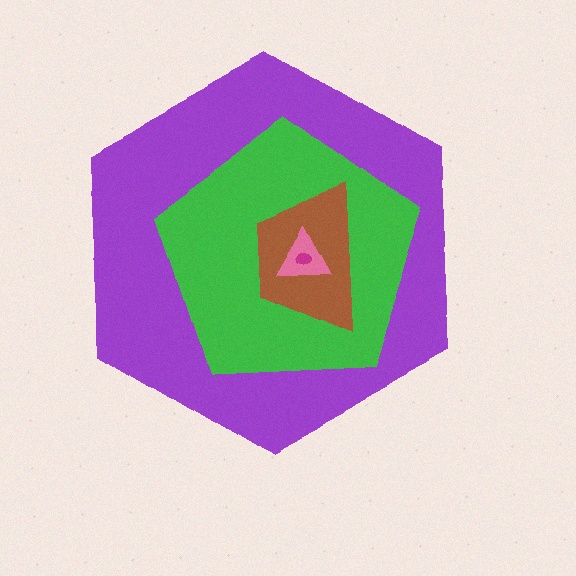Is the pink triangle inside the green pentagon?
Yes.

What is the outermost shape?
The purple hexagon.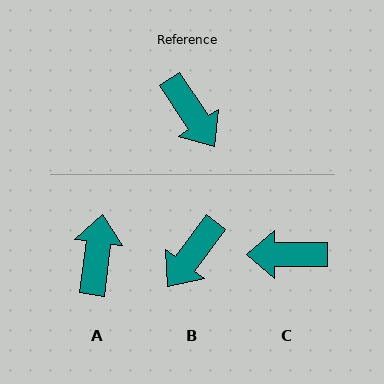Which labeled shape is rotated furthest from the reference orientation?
A, about 139 degrees away.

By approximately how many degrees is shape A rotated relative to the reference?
Approximately 139 degrees counter-clockwise.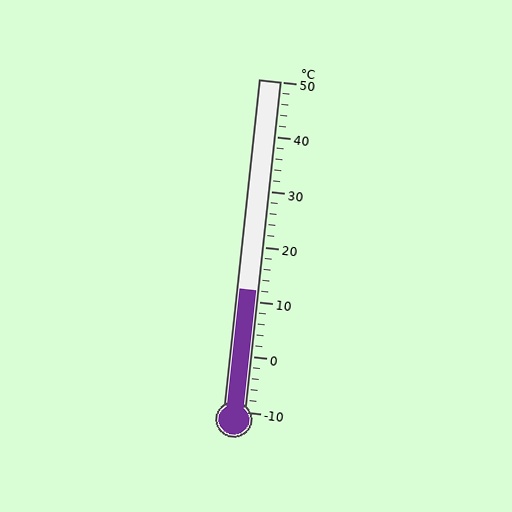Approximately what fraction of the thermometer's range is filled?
The thermometer is filled to approximately 35% of its range.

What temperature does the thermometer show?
The thermometer shows approximately 12°C.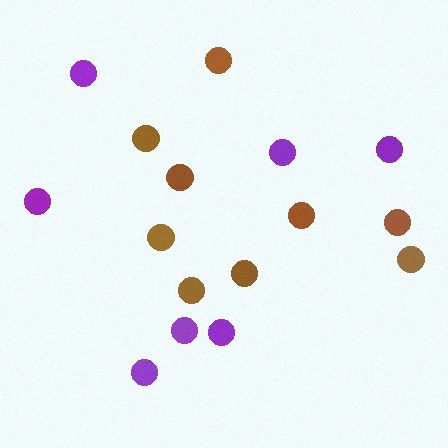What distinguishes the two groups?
There are 2 groups: one group of purple circles (7) and one group of brown circles (9).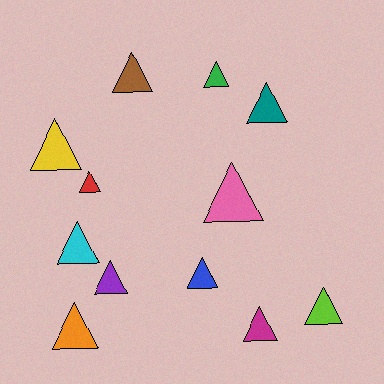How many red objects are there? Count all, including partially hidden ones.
There is 1 red object.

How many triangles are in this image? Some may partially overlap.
There are 12 triangles.